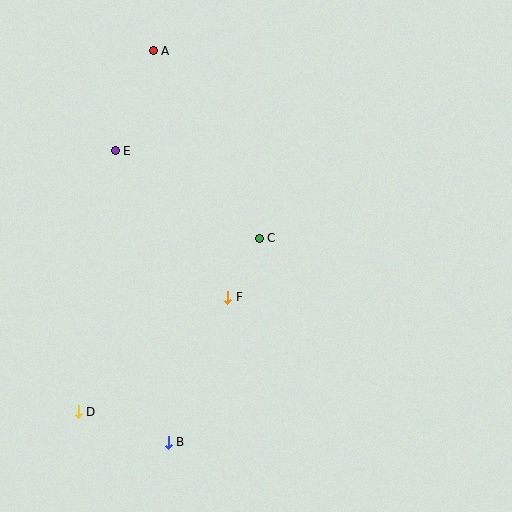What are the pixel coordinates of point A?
Point A is at (153, 51).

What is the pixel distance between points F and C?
The distance between F and C is 67 pixels.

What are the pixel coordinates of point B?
Point B is at (168, 442).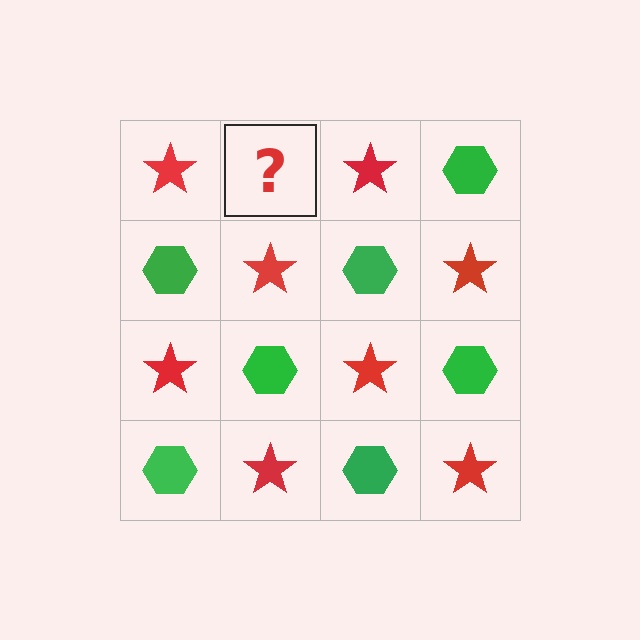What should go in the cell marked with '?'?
The missing cell should contain a green hexagon.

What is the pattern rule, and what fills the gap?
The rule is that it alternates red star and green hexagon in a checkerboard pattern. The gap should be filled with a green hexagon.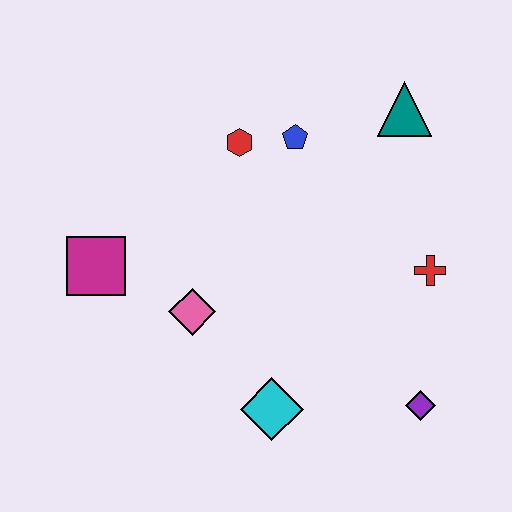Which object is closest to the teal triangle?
The blue pentagon is closest to the teal triangle.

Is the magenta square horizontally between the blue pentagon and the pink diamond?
No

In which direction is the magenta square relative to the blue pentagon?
The magenta square is to the left of the blue pentagon.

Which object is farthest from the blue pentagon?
The purple diamond is farthest from the blue pentagon.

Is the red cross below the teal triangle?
Yes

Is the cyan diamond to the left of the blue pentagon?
Yes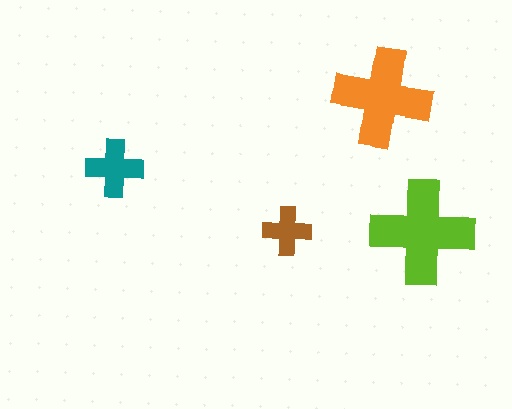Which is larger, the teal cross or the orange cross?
The orange one.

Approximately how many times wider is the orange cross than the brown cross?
About 2 times wider.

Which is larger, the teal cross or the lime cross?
The lime one.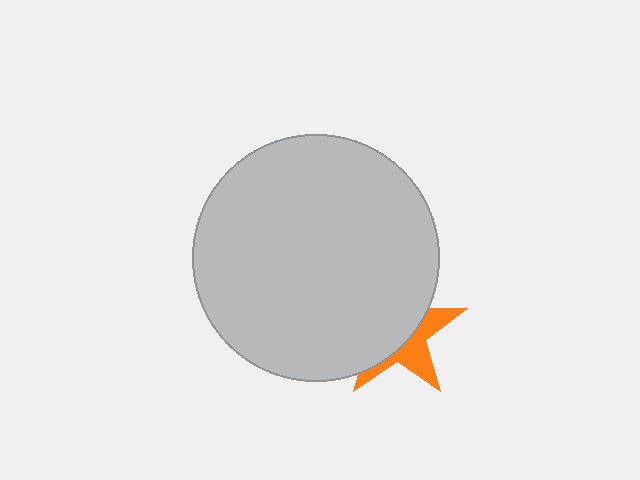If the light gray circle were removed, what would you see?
You would see the complete orange star.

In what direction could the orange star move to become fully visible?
The orange star could move toward the lower-right. That would shift it out from behind the light gray circle entirely.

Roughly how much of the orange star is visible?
A small part of it is visible (roughly 37%).